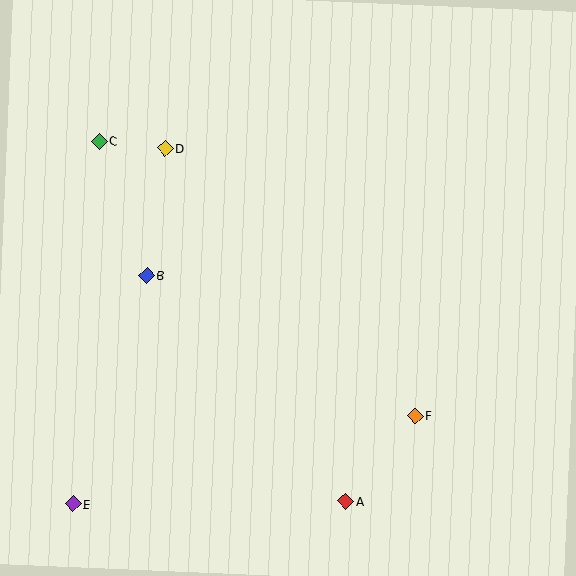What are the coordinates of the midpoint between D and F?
The midpoint between D and F is at (290, 282).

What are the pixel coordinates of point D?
Point D is at (165, 148).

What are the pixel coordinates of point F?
Point F is at (415, 416).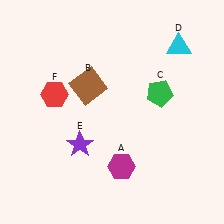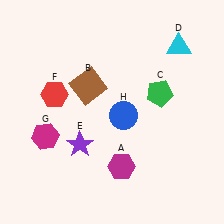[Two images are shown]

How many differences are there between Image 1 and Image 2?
There are 2 differences between the two images.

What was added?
A magenta hexagon (G), a blue circle (H) were added in Image 2.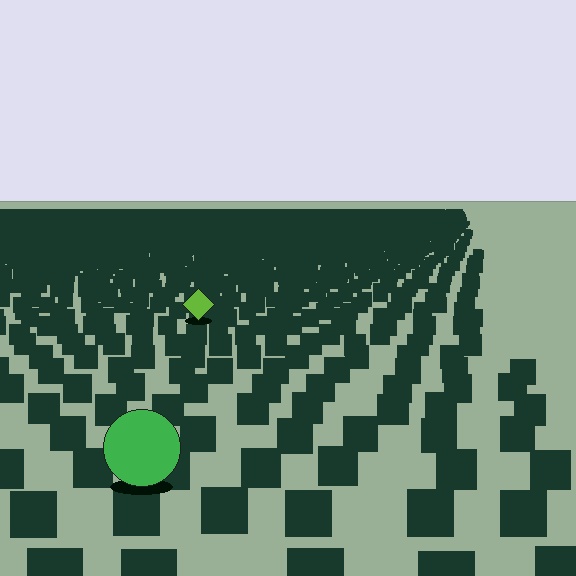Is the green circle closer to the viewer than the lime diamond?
Yes. The green circle is closer — you can tell from the texture gradient: the ground texture is coarser near it.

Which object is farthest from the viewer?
The lime diamond is farthest from the viewer. It appears smaller and the ground texture around it is denser.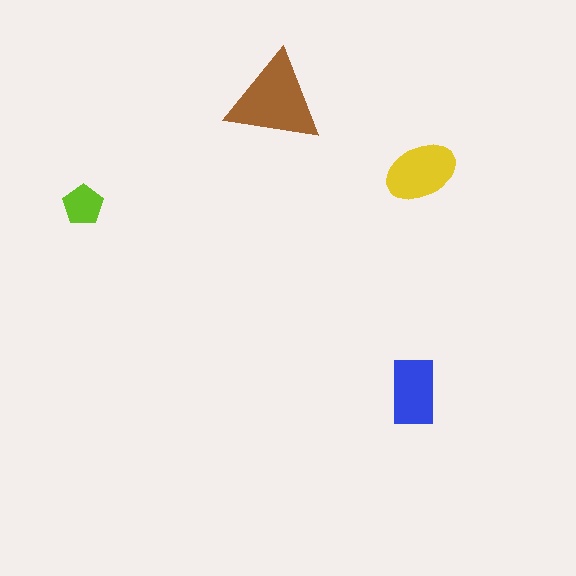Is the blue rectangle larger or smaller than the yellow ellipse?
Smaller.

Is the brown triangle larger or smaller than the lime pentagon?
Larger.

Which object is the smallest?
The lime pentagon.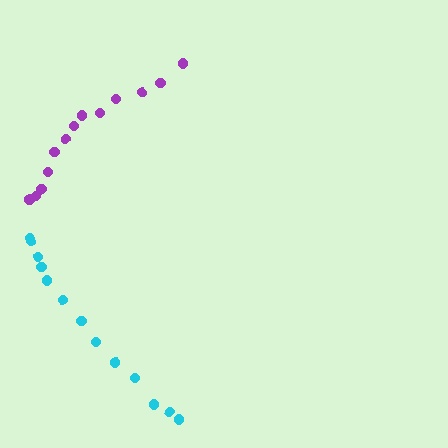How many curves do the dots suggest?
There are 2 distinct paths.